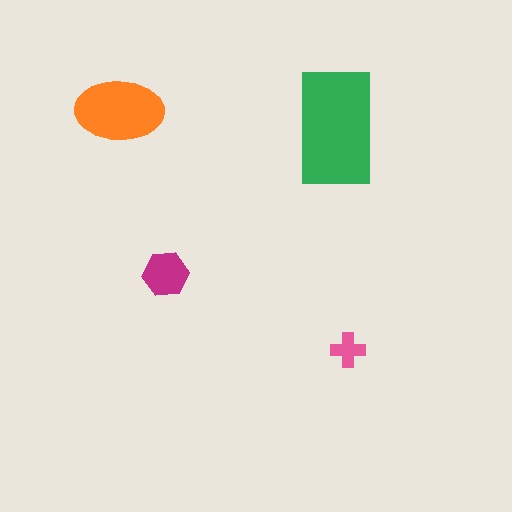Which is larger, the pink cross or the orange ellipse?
The orange ellipse.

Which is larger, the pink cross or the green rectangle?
The green rectangle.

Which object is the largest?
The green rectangle.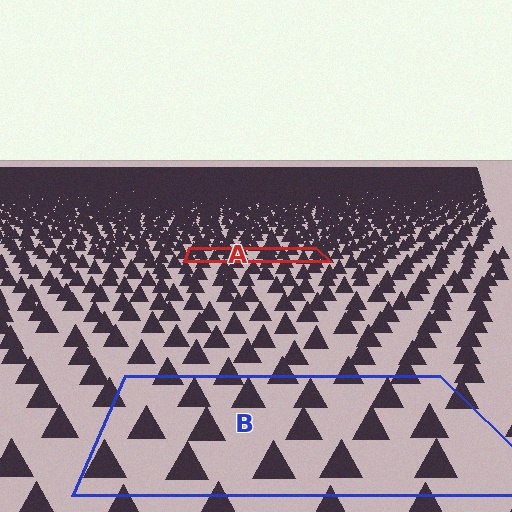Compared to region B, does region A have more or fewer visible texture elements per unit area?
Region A has more texture elements per unit area — they are packed more densely because it is farther away.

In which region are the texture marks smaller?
The texture marks are smaller in region A, because it is farther away.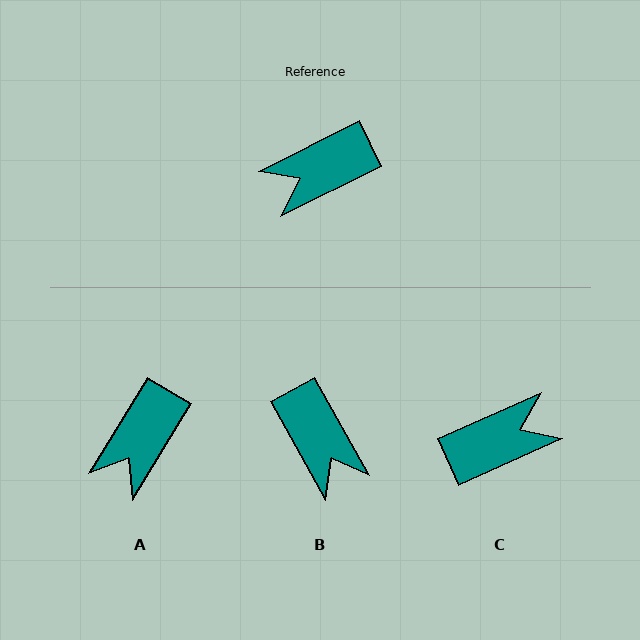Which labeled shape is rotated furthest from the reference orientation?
C, about 178 degrees away.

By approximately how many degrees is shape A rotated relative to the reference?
Approximately 32 degrees counter-clockwise.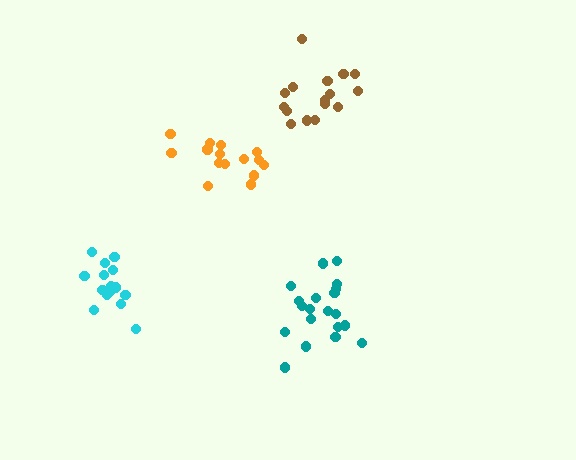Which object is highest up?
The brown cluster is topmost.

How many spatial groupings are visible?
There are 4 spatial groupings.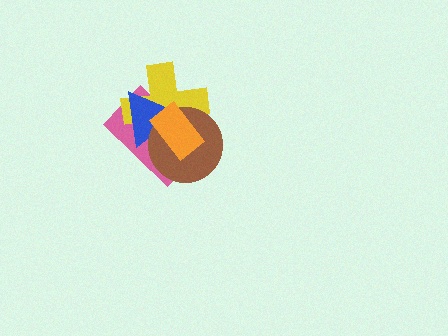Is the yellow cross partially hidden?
Yes, it is partially covered by another shape.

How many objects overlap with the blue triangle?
4 objects overlap with the blue triangle.